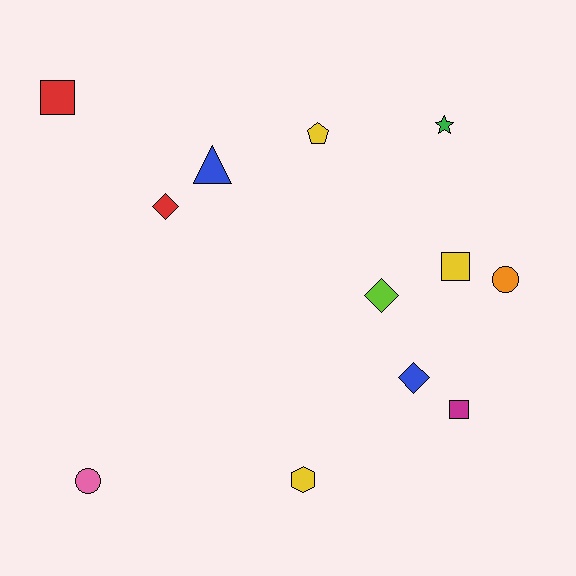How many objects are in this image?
There are 12 objects.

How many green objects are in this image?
There is 1 green object.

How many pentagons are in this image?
There is 1 pentagon.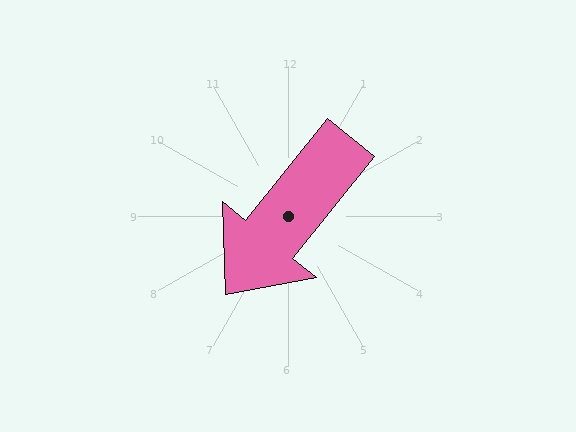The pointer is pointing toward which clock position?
Roughly 7 o'clock.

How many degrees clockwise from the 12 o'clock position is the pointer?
Approximately 219 degrees.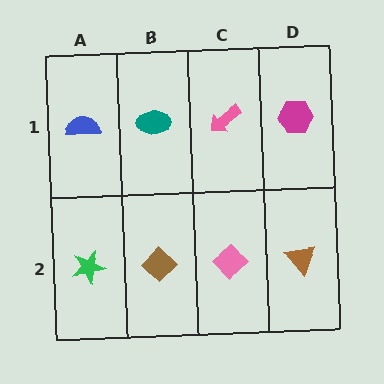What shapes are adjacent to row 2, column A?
A blue semicircle (row 1, column A), a brown diamond (row 2, column B).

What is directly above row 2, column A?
A blue semicircle.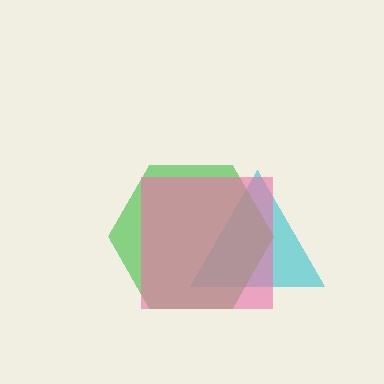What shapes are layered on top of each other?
The layered shapes are: a cyan triangle, a green hexagon, a pink square.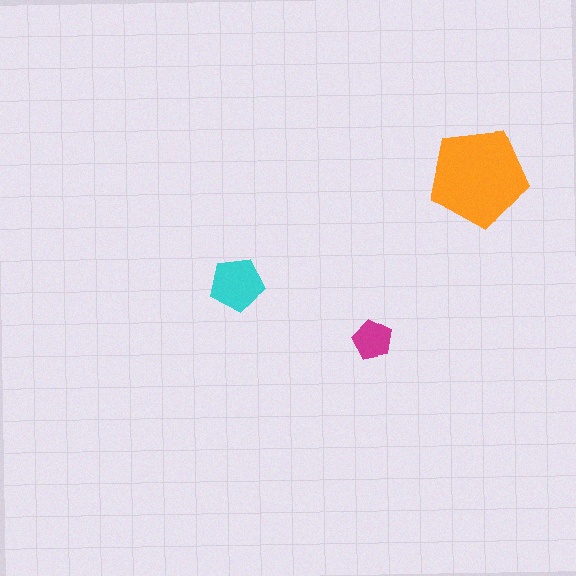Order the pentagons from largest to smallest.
the orange one, the cyan one, the magenta one.